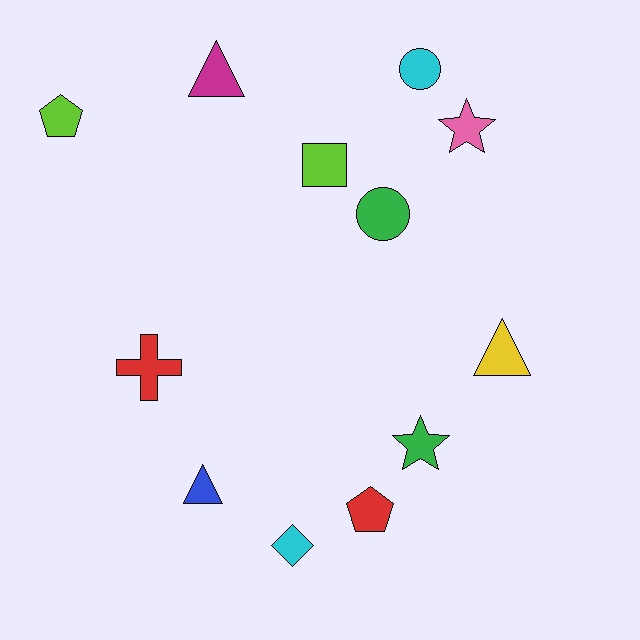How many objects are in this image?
There are 12 objects.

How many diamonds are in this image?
There is 1 diamond.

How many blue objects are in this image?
There is 1 blue object.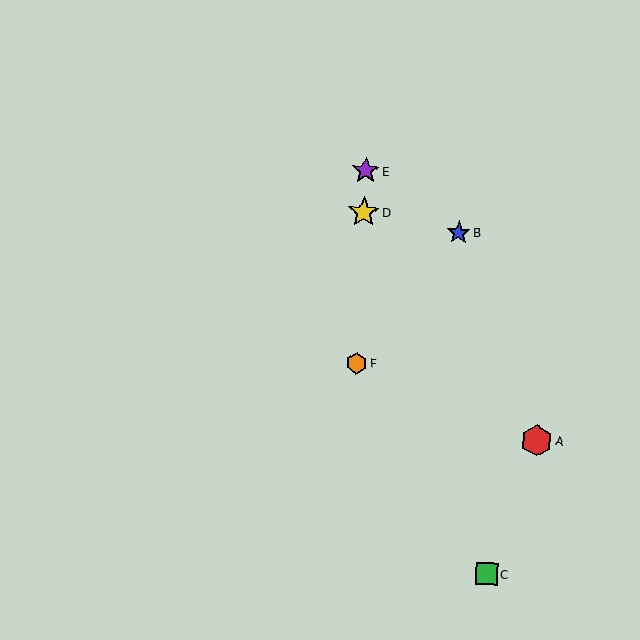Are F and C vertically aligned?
No, F is at x≈356 and C is at x≈487.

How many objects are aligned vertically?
3 objects (D, E, F) are aligned vertically.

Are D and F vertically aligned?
Yes, both are at x≈364.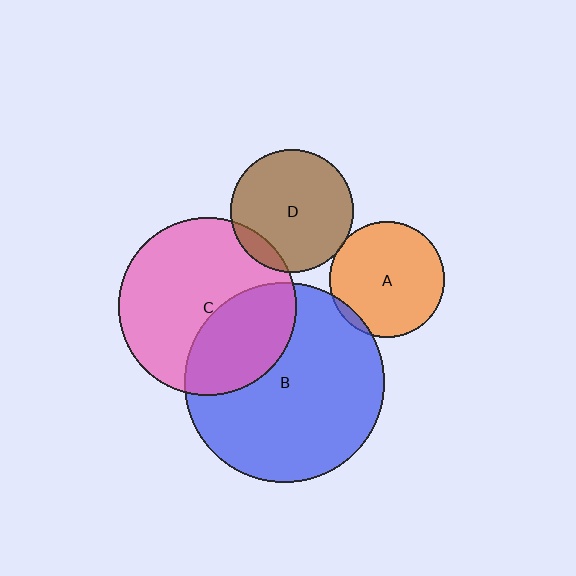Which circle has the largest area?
Circle B (blue).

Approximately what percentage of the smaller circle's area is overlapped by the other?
Approximately 35%.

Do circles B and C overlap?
Yes.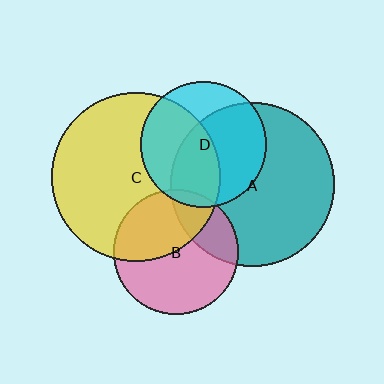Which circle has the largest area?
Circle C (yellow).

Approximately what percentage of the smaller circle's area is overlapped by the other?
Approximately 60%.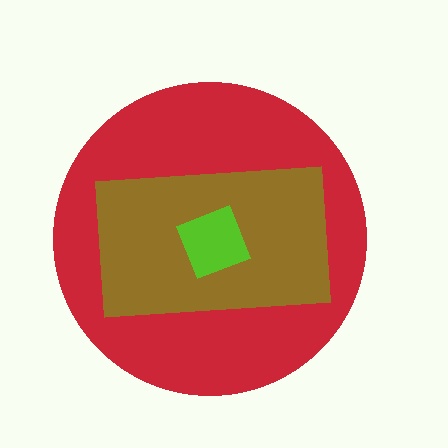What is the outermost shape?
The red circle.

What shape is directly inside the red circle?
The brown rectangle.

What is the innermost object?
The lime square.